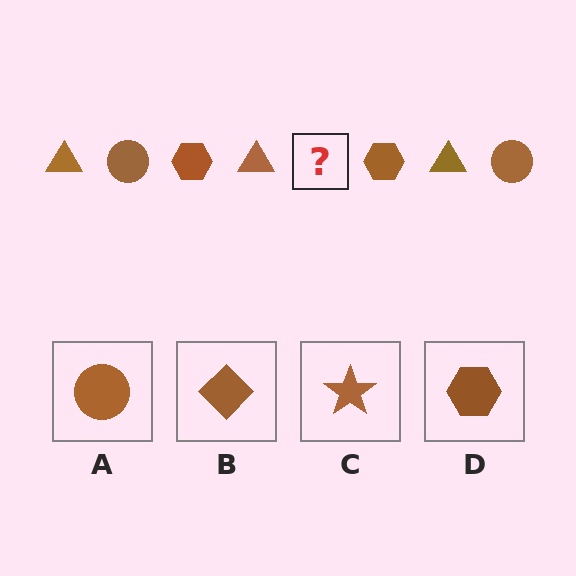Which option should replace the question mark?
Option A.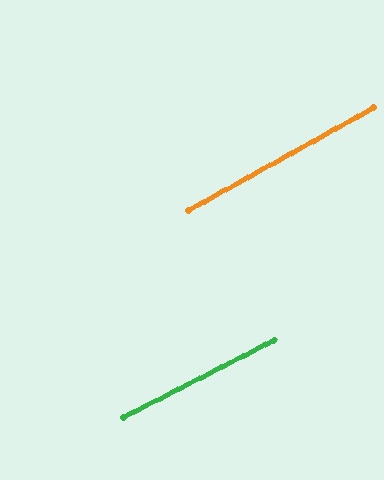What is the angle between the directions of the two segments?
Approximately 2 degrees.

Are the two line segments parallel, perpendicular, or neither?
Parallel — their directions differ by only 1.9°.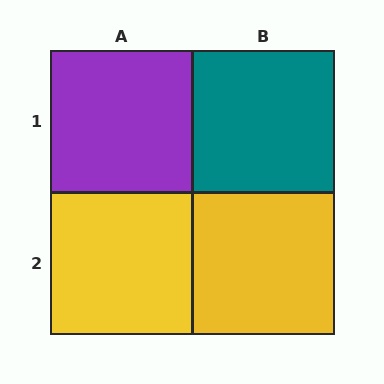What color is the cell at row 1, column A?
Purple.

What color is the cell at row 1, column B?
Teal.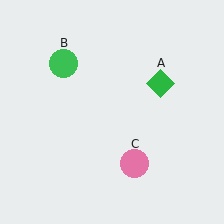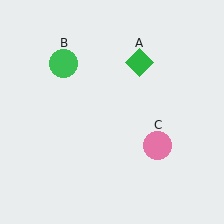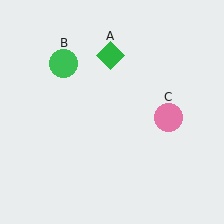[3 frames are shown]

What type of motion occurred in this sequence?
The green diamond (object A), pink circle (object C) rotated counterclockwise around the center of the scene.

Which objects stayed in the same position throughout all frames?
Green circle (object B) remained stationary.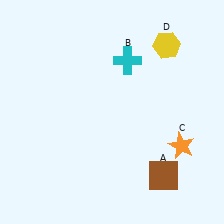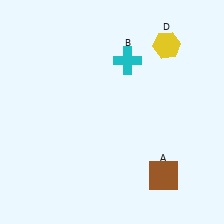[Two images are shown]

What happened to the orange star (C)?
The orange star (C) was removed in Image 2. It was in the bottom-right area of Image 1.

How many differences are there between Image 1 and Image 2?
There is 1 difference between the two images.